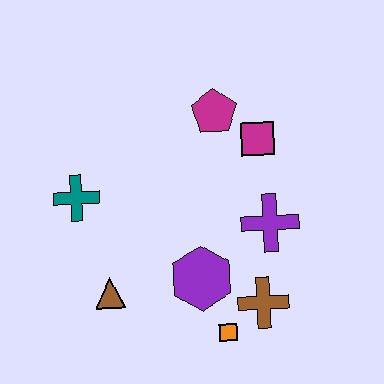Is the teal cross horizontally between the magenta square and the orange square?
No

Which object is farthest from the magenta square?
The brown triangle is farthest from the magenta square.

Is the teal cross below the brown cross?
No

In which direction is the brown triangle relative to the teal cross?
The brown triangle is below the teal cross.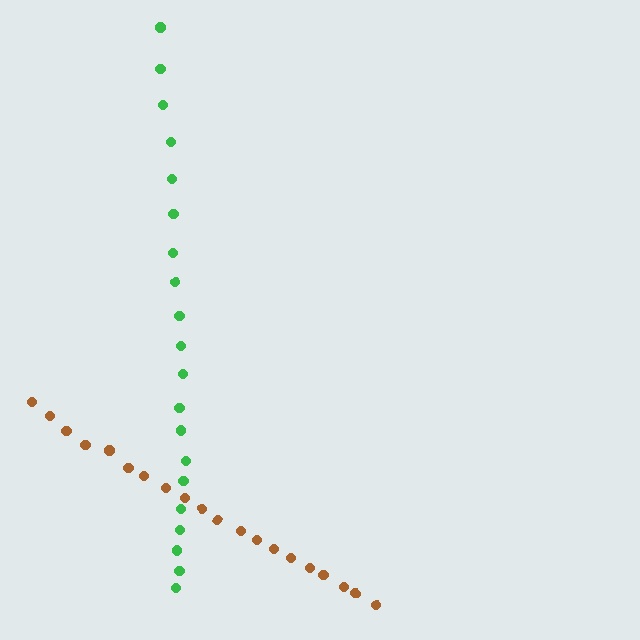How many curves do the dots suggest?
There are 2 distinct paths.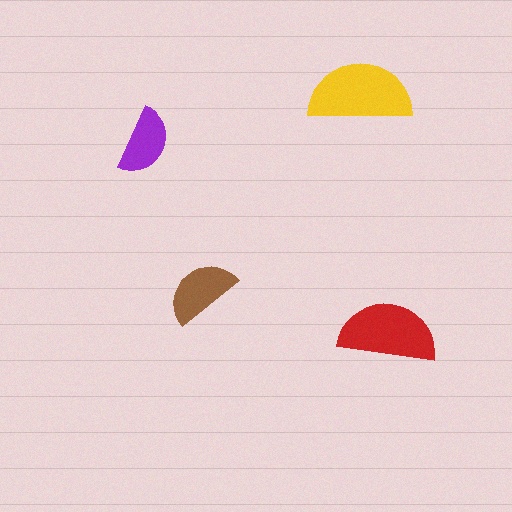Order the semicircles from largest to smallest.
the yellow one, the red one, the brown one, the purple one.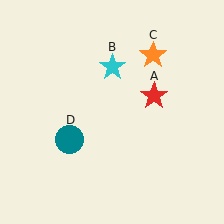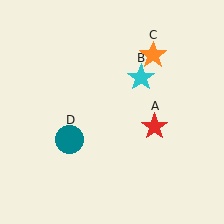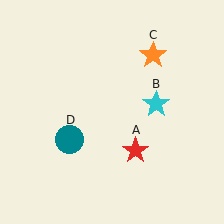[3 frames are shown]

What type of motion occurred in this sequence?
The red star (object A), cyan star (object B) rotated clockwise around the center of the scene.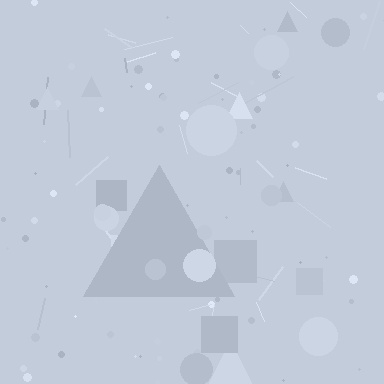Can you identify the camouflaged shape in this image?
The camouflaged shape is a triangle.